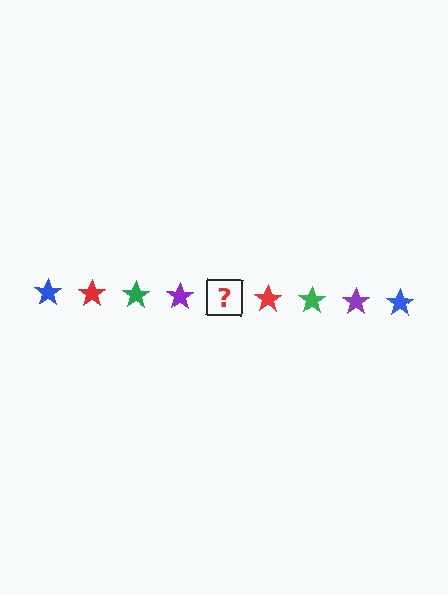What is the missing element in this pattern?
The missing element is a blue star.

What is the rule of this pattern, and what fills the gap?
The rule is that the pattern cycles through blue, red, green, purple stars. The gap should be filled with a blue star.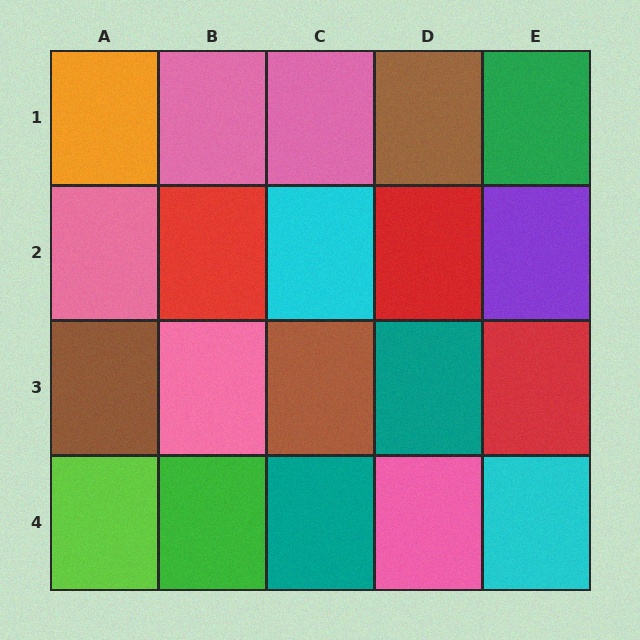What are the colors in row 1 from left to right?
Orange, pink, pink, brown, green.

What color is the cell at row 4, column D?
Pink.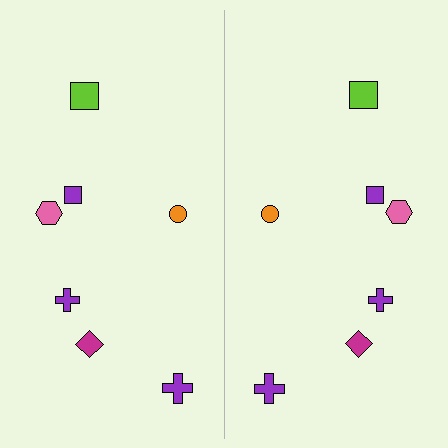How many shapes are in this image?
There are 14 shapes in this image.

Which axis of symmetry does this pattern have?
The pattern has a vertical axis of symmetry running through the center of the image.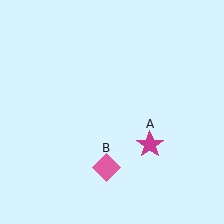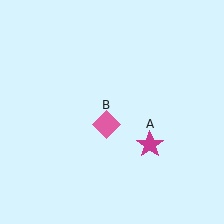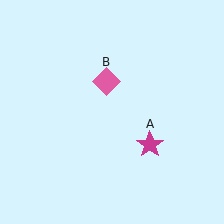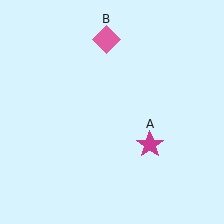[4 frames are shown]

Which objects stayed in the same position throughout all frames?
Magenta star (object A) remained stationary.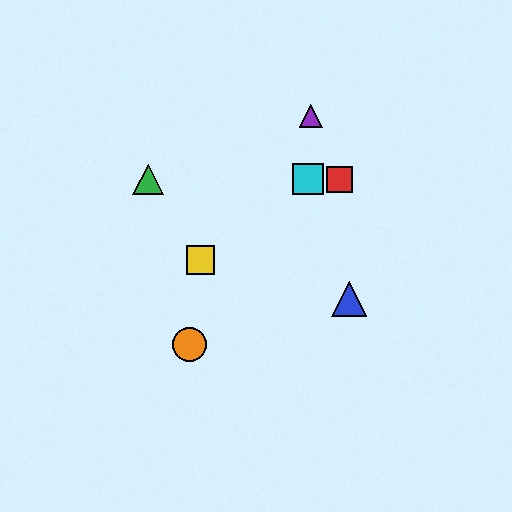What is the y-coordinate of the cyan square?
The cyan square is at y≈179.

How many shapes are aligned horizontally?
3 shapes (the red square, the green triangle, the cyan square) are aligned horizontally.